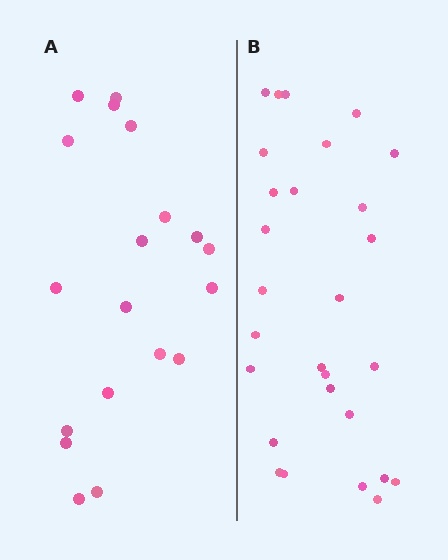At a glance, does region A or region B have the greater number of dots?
Region B (the right region) has more dots.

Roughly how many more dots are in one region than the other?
Region B has roughly 8 or so more dots than region A.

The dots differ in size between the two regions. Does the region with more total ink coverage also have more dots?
No. Region A has more total ink coverage because its dots are larger, but region B actually contains more individual dots. Total area can be misleading — the number of items is what matters here.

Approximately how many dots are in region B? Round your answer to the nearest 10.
About 30 dots. (The exact count is 28, which rounds to 30.)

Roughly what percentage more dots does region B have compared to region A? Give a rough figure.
About 45% more.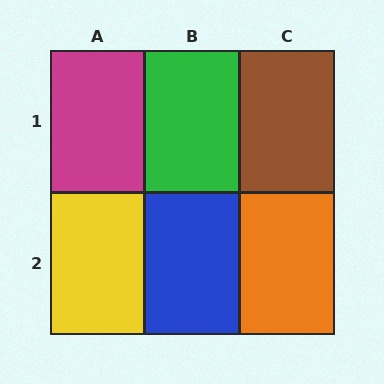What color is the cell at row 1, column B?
Green.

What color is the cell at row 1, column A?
Magenta.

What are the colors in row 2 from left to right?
Yellow, blue, orange.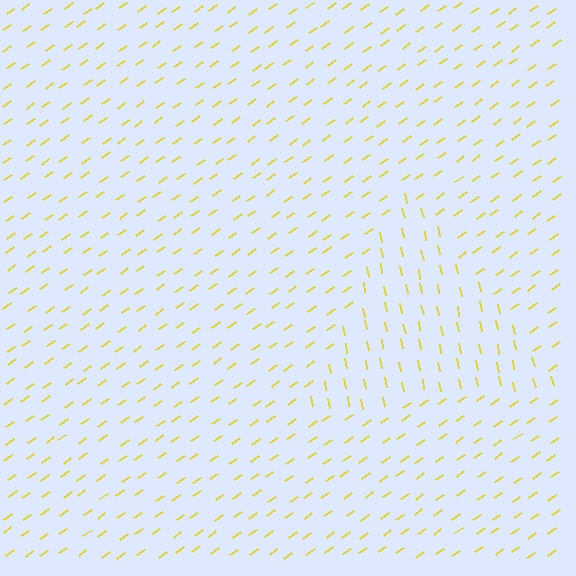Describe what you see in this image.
The image is filled with small yellow line segments. A triangle region in the image has lines oriented differently from the surrounding lines, creating a visible texture boundary.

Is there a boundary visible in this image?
Yes, there is a texture boundary formed by a change in line orientation.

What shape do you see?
I see a triangle.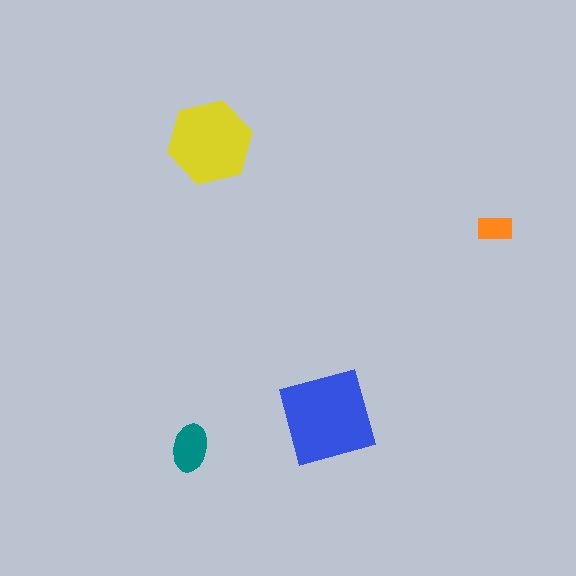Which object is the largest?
The blue diamond.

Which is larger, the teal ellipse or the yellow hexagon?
The yellow hexagon.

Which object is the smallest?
The orange rectangle.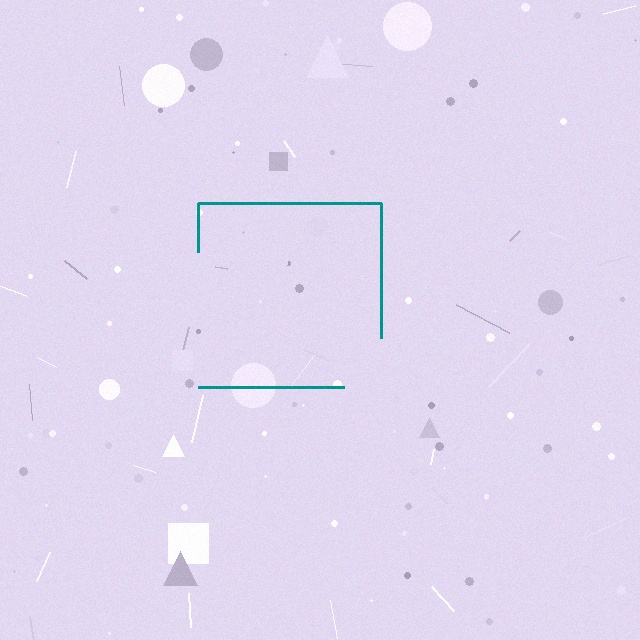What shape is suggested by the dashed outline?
The dashed outline suggests a square.